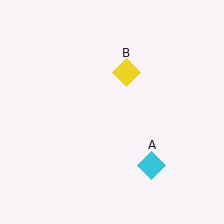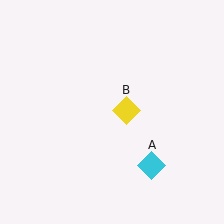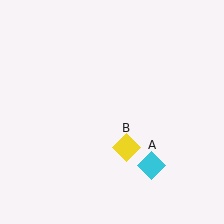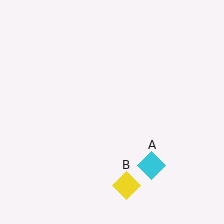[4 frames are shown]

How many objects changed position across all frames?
1 object changed position: yellow diamond (object B).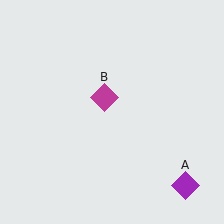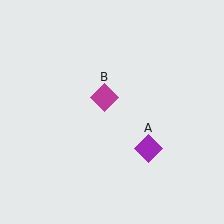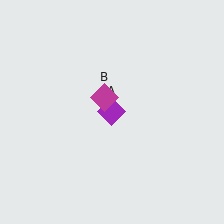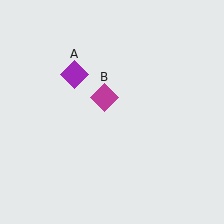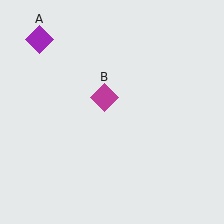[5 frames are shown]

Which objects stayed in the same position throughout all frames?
Magenta diamond (object B) remained stationary.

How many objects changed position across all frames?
1 object changed position: purple diamond (object A).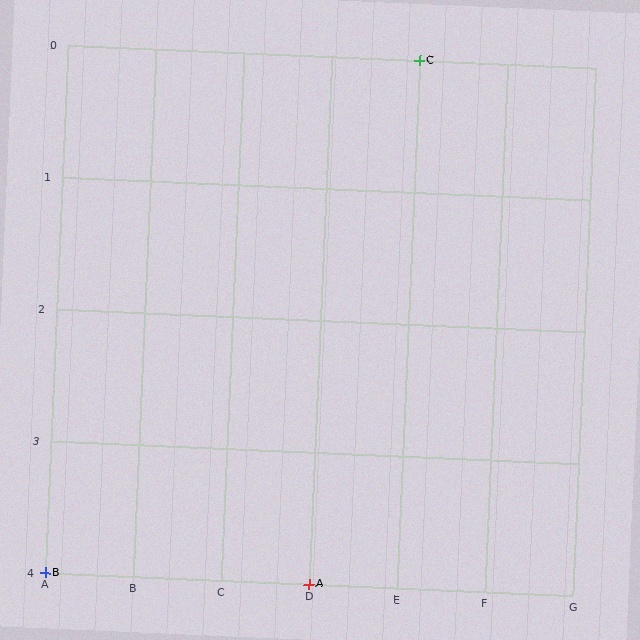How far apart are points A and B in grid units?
Points A and B are 3 columns apart.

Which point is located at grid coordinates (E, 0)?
Point C is at (E, 0).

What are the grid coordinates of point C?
Point C is at grid coordinates (E, 0).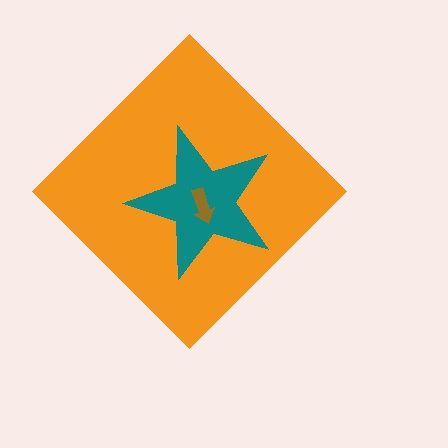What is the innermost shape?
The brown arrow.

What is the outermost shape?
The orange diamond.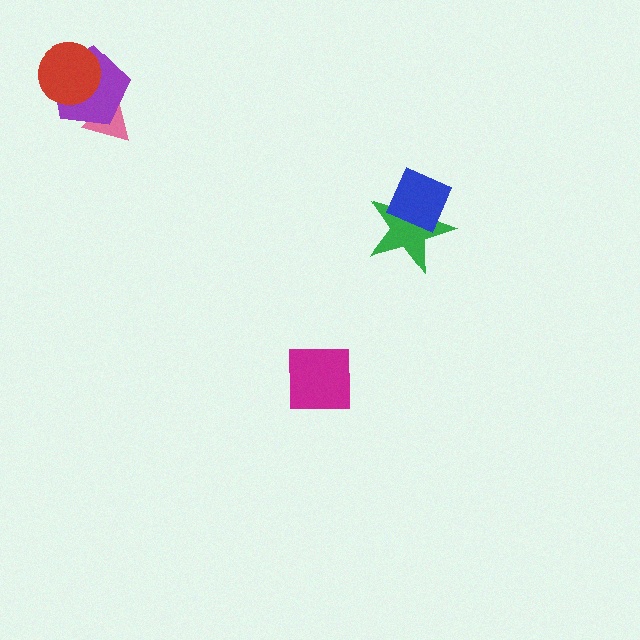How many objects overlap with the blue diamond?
1 object overlaps with the blue diamond.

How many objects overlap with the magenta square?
0 objects overlap with the magenta square.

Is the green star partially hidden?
Yes, it is partially covered by another shape.